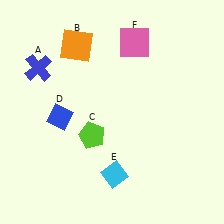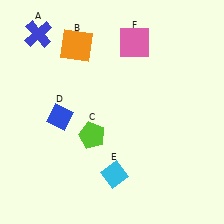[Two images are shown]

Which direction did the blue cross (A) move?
The blue cross (A) moved up.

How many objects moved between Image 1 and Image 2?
1 object moved between the two images.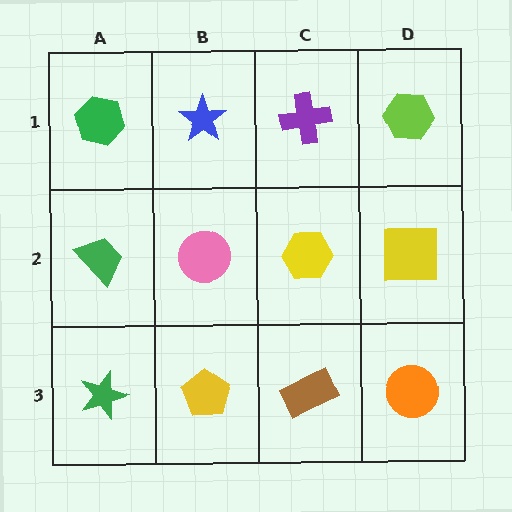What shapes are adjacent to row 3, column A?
A green trapezoid (row 2, column A), a yellow pentagon (row 3, column B).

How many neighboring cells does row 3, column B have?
3.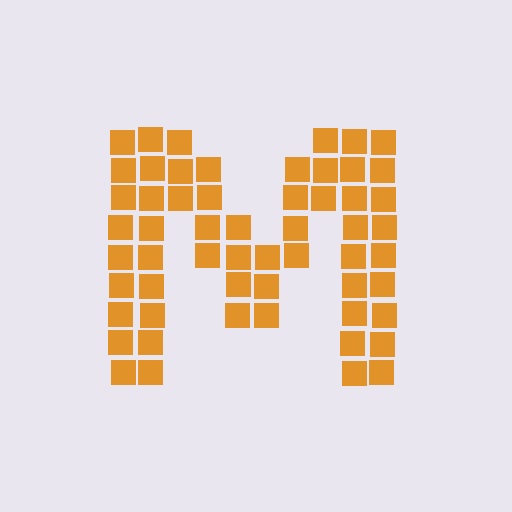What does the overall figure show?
The overall figure shows the letter M.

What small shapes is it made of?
It is made of small squares.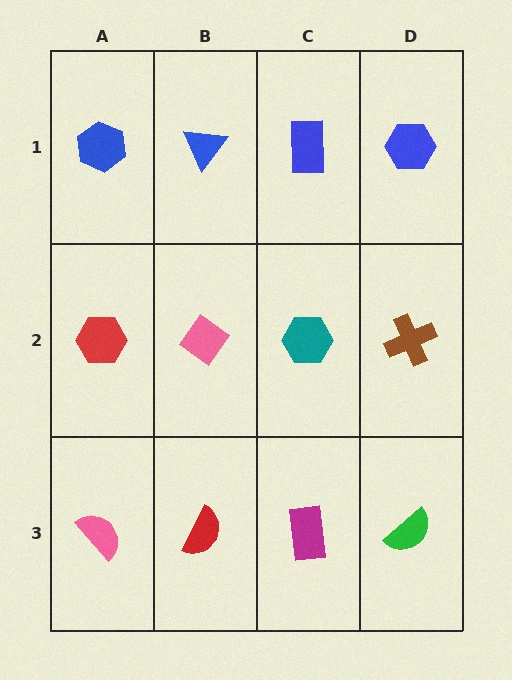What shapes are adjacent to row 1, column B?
A pink diamond (row 2, column B), a blue hexagon (row 1, column A), a blue rectangle (row 1, column C).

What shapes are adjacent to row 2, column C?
A blue rectangle (row 1, column C), a magenta rectangle (row 3, column C), a pink diamond (row 2, column B), a brown cross (row 2, column D).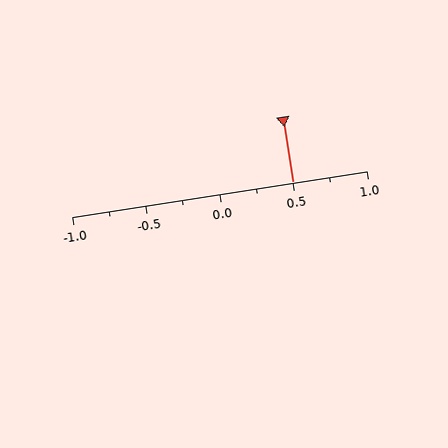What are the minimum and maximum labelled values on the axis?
The axis runs from -1.0 to 1.0.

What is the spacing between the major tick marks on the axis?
The major ticks are spaced 0.5 apart.